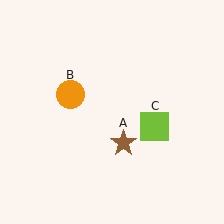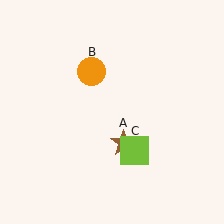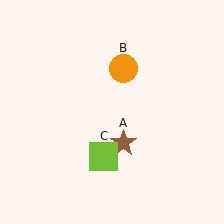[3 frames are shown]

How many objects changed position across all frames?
2 objects changed position: orange circle (object B), lime square (object C).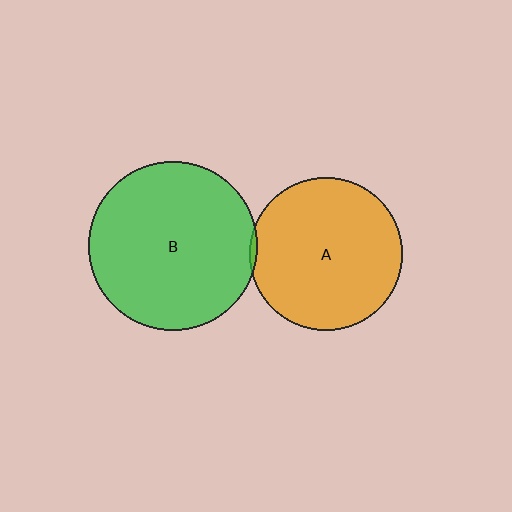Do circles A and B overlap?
Yes.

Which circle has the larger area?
Circle B (green).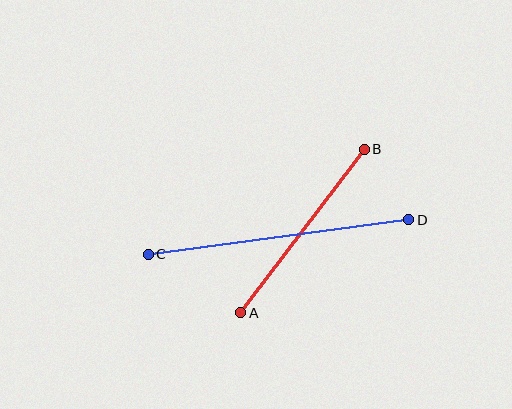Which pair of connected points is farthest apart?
Points C and D are farthest apart.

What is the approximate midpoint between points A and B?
The midpoint is at approximately (303, 231) pixels.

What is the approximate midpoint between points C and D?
The midpoint is at approximately (279, 237) pixels.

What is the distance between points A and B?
The distance is approximately 205 pixels.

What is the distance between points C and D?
The distance is approximately 263 pixels.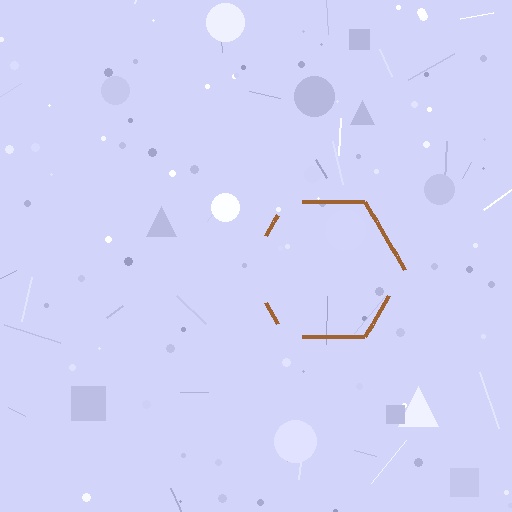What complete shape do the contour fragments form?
The contour fragments form a hexagon.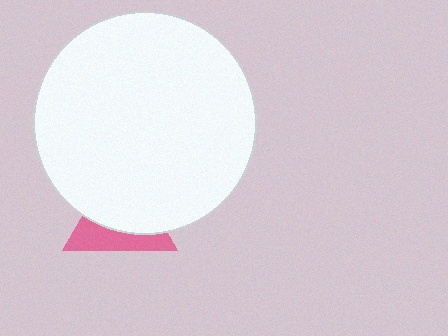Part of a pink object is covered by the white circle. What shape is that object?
It is a triangle.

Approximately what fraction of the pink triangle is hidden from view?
Roughly 62% of the pink triangle is hidden behind the white circle.